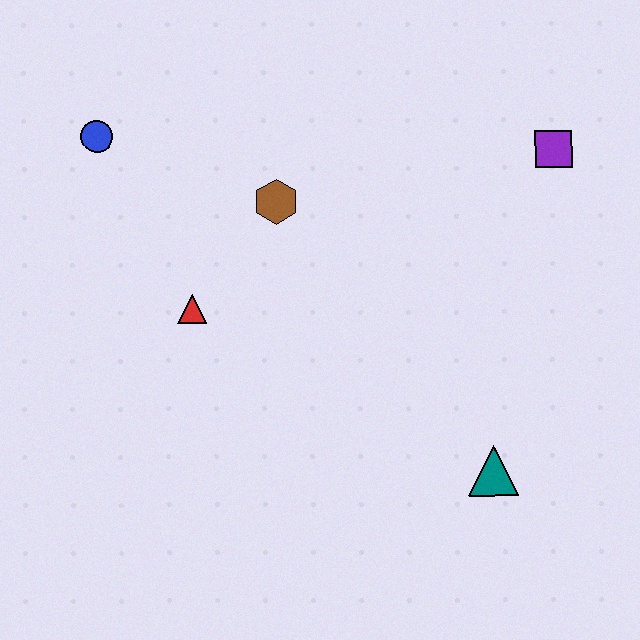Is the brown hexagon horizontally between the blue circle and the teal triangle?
Yes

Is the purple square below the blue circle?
Yes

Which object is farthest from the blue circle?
The teal triangle is farthest from the blue circle.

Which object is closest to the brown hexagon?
The red triangle is closest to the brown hexagon.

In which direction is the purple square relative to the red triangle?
The purple square is to the right of the red triangle.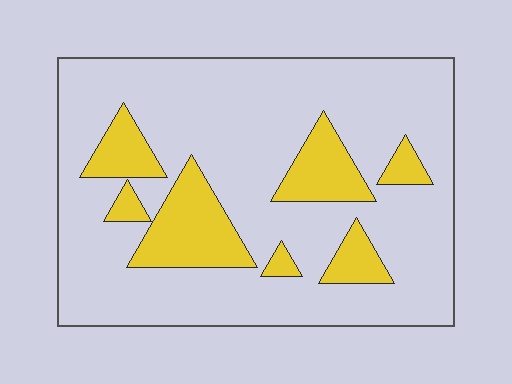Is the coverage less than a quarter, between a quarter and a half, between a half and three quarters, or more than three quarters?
Less than a quarter.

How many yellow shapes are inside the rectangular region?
7.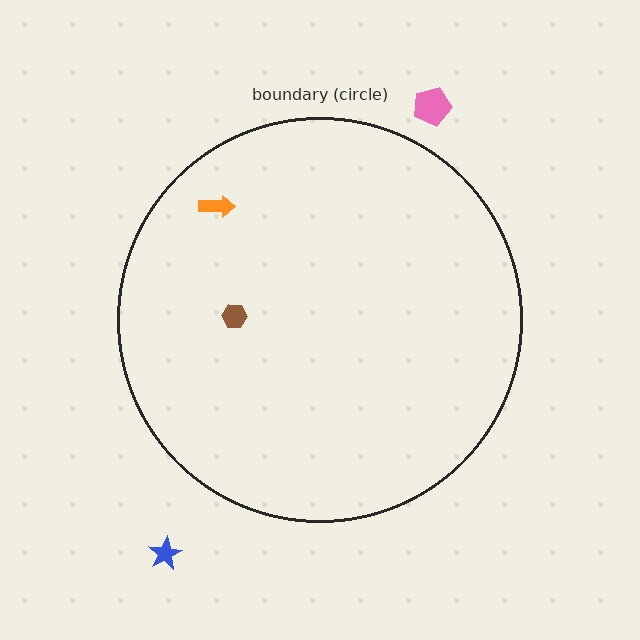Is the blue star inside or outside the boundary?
Outside.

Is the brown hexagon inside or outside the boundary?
Inside.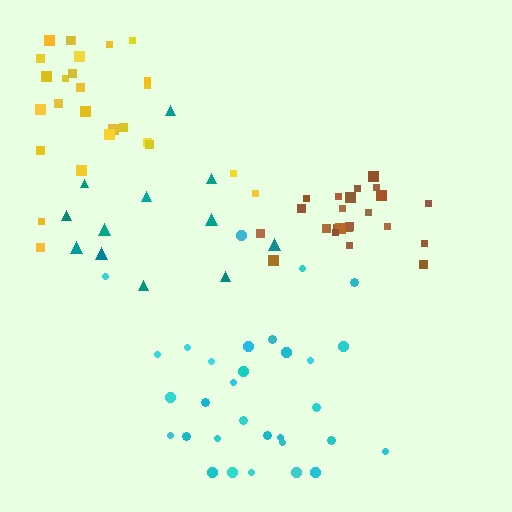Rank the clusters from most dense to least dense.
brown, cyan, yellow, teal.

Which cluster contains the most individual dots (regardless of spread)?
Cyan (32).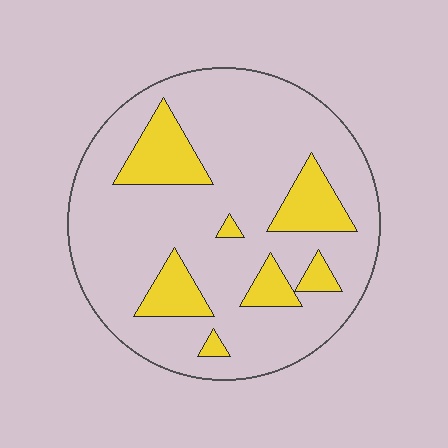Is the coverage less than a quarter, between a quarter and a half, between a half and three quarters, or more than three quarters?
Less than a quarter.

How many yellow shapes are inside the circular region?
7.